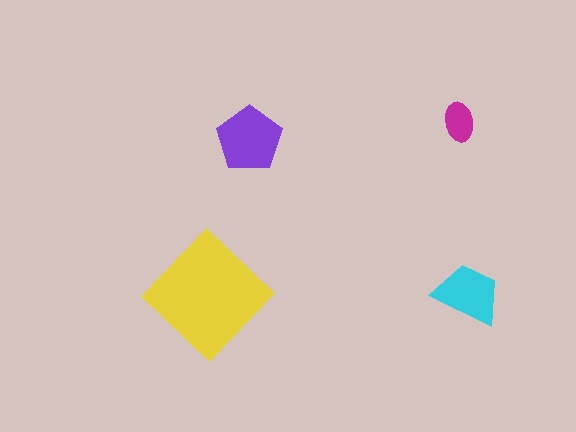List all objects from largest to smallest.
The yellow diamond, the purple pentagon, the cyan trapezoid, the magenta ellipse.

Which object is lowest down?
The yellow diamond is bottommost.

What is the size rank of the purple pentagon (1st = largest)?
2nd.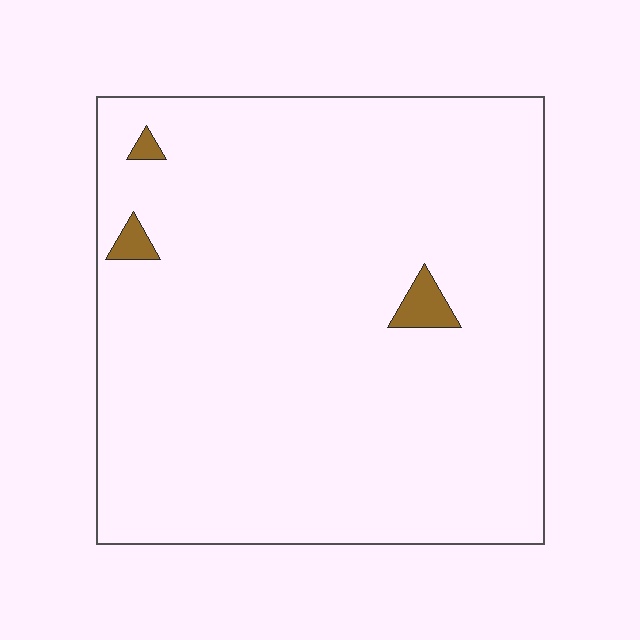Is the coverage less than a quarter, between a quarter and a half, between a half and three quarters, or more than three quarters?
Less than a quarter.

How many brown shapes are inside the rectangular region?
3.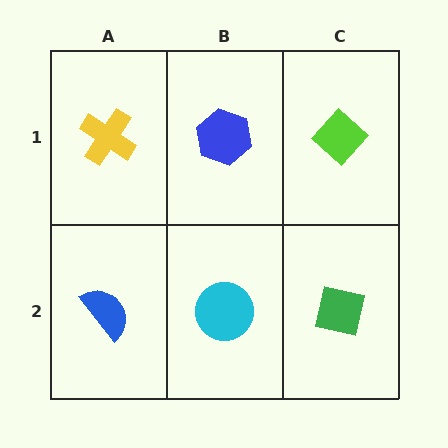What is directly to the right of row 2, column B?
A green square.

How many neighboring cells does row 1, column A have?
2.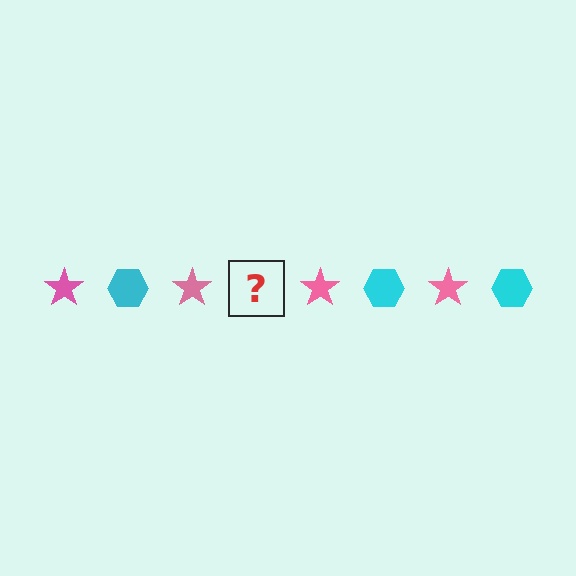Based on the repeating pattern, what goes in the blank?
The blank should be a cyan hexagon.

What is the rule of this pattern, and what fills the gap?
The rule is that the pattern alternates between pink star and cyan hexagon. The gap should be filled with a cyan hexagon.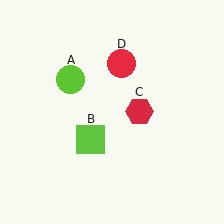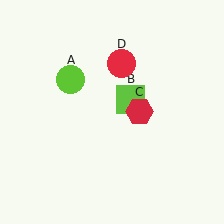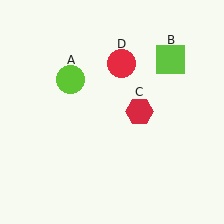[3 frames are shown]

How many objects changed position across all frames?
1 object changed position: lime square (object B).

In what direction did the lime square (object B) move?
The lime square (object B) moved up and to the right.